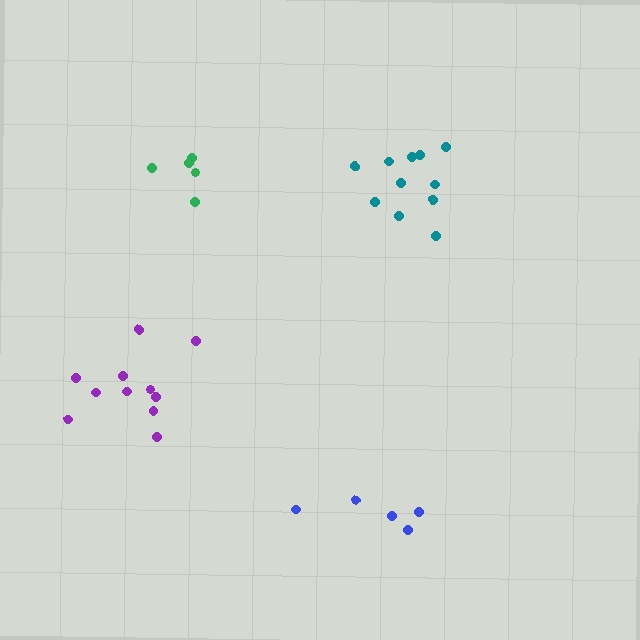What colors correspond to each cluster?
The clusters are colored: blue, green, purple, teal.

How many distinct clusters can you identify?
There are 4 distinct clusters.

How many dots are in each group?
Group 1: 5 dots, Group 2: 5 dots, Group 3: 11 dots, Group 4: 11 dots (32 total).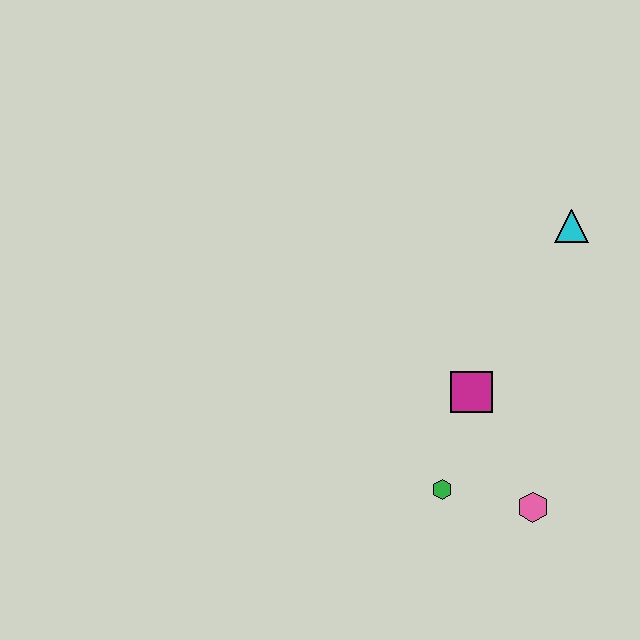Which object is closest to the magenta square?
The green hexagon is closest to the magenta square.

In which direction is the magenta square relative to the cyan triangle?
The magenta square is below the cyan triangle.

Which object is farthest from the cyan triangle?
The green hexagon is farthest from the cyan triangle.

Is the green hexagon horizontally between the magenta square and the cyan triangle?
No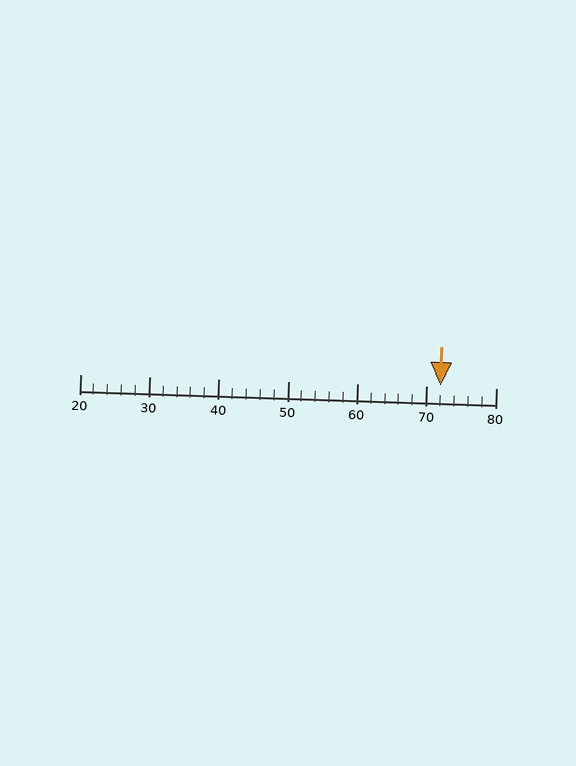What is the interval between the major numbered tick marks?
The major tick marks are spaced 10 units apart.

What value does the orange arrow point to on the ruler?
The orange arrow points to approximately 72.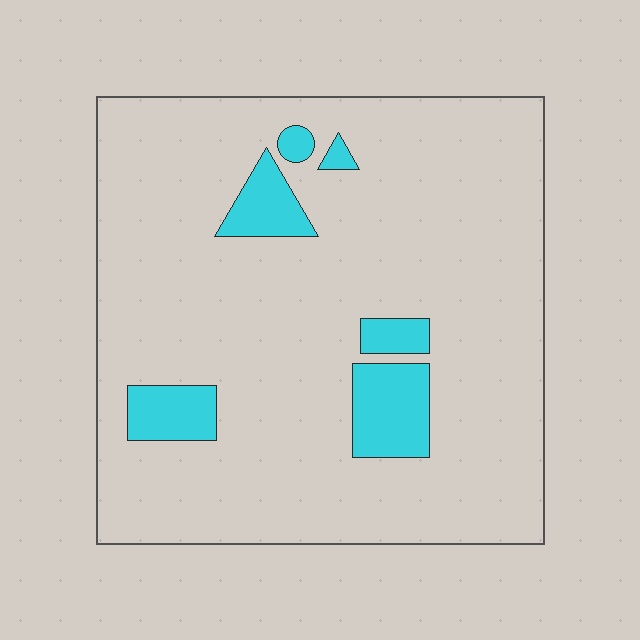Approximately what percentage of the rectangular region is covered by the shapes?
Approximately 10%.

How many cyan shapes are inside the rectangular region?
6.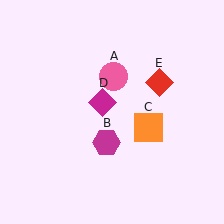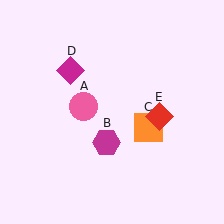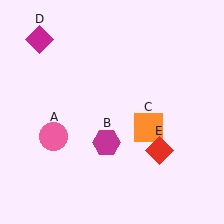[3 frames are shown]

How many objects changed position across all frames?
3 objects changed position: pink circle (object A), magenta diamond (object D), red diamond (object E).